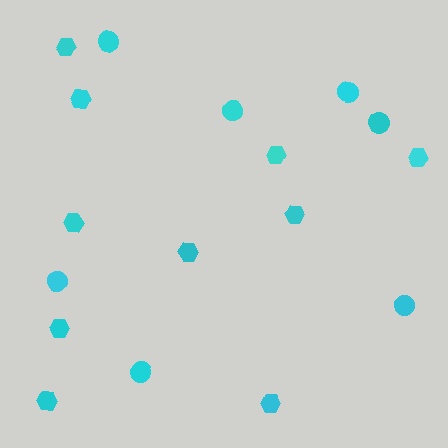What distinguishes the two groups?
There are 2 groups: one group of hexagons (10) and one group of circles (7).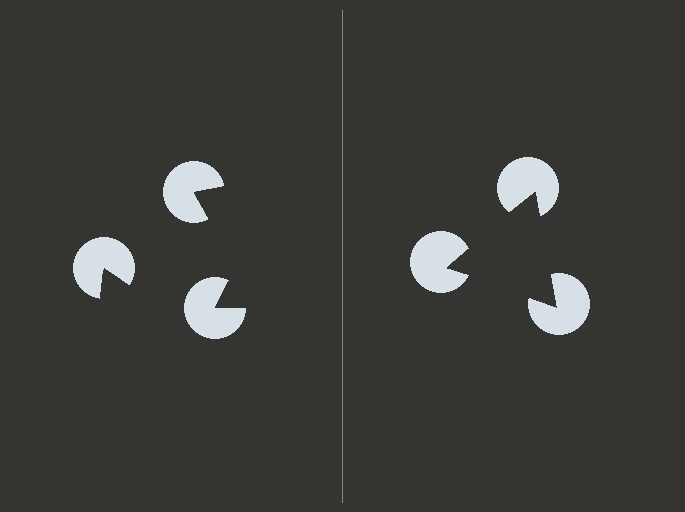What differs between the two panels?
The pac-man discs are positioned identically on both sides; only the wedge orientations differ. On the right they align to a triangle; on the left they are misaligned.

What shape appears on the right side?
An illusory triangle.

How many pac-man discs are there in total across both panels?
6 — 3 on each side.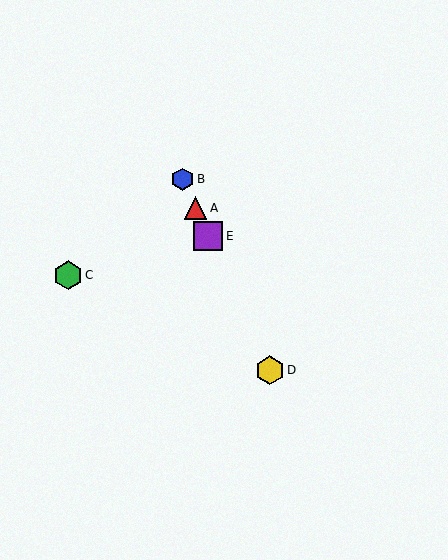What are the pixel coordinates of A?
Object A is at (195, 208).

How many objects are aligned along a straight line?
4 objects (A, B, D, E) are aligned along a straight line.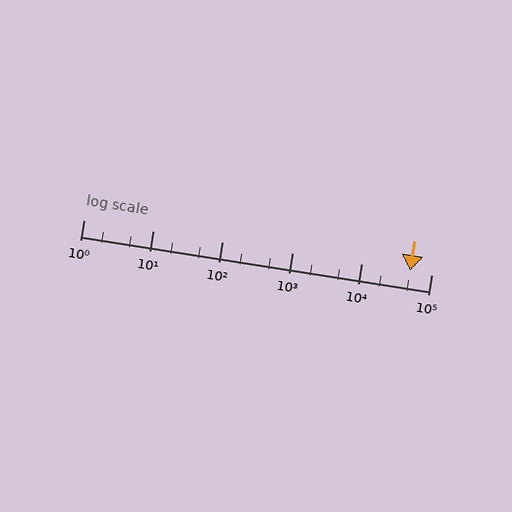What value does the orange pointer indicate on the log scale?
The pointer indicates approximately 50000.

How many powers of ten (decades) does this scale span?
The scale spans 5 decades, from 1 to 100000.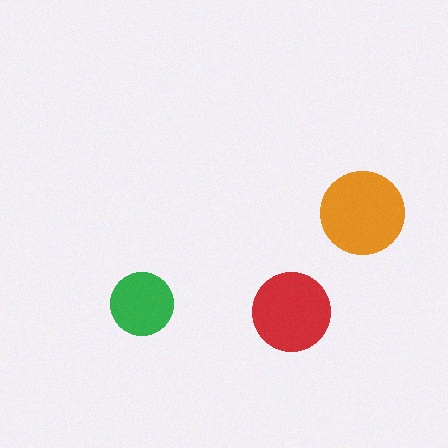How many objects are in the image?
There are 3 objects in the image.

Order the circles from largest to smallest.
the orange one, the red one, the green one.